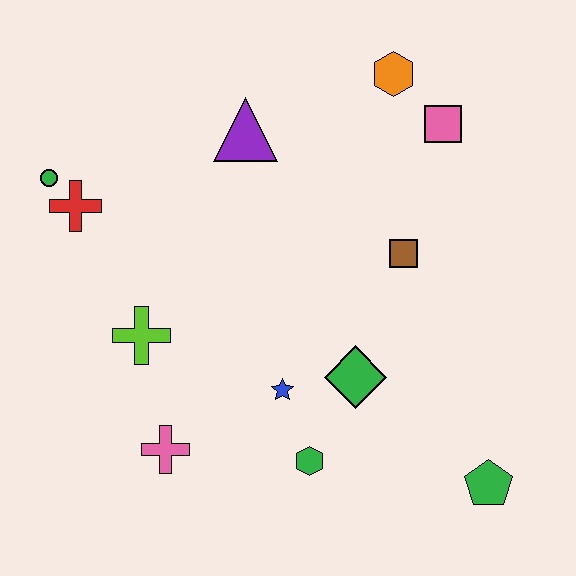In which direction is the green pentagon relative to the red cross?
The green pentagon is to the right of the red cross.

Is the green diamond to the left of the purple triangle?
No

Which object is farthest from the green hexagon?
The orange hexagon is farthest from the green hexagon.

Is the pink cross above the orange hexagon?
No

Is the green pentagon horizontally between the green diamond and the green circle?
No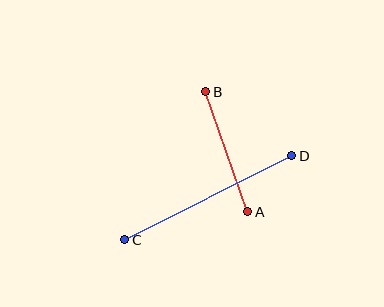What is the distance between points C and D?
The distance is approximately 187 pixels.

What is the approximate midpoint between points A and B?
The midpoint is at approximately (227, 152) pixels.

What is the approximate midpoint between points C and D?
The midpoint is at approximately (208, 198) pixels.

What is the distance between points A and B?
The distance is approximately 127 pixels.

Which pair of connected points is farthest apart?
Points C and D are farthest apart.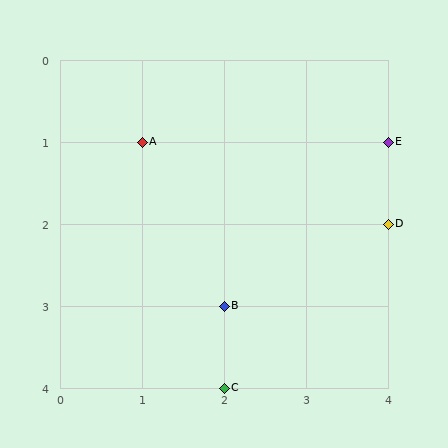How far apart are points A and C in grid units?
Points A and C are 1 column and 3 rows apart (about 3.2 grid units diagonally).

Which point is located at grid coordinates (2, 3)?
Point B is at (2, 3).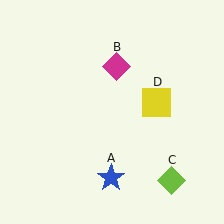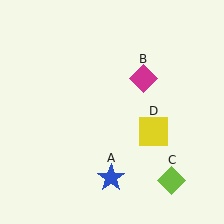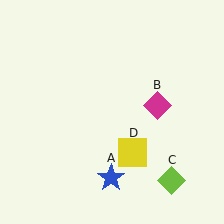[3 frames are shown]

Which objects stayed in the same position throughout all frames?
Blue star (object A) and lime diamond (object C) remained stationary.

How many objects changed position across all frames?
2 objects changed position: magenta diamond (object B), yellow square (object D).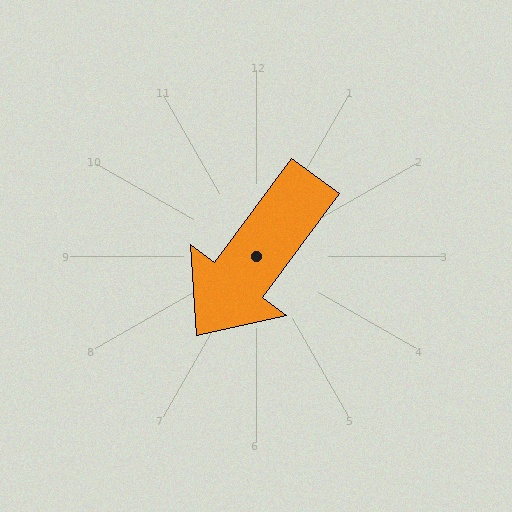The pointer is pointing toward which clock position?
Roughly 7 o'clock.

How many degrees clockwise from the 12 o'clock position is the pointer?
Approximately 217 degrees.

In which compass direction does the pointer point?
Southwest.